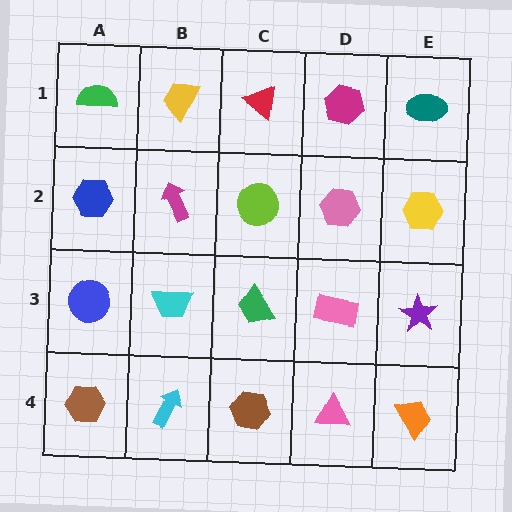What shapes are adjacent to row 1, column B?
A magenta arrow (row 2, column B), a green semicircle (row 1, column A), a red triangle (row 1, column C).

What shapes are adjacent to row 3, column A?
A blue hexagon (row 2, column A), a brown hexagon (row 4, column A), a cyan trapezoid (row 3, column B).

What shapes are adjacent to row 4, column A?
A blue circle (row 3, column A), a cyan arrow (row 4, column B).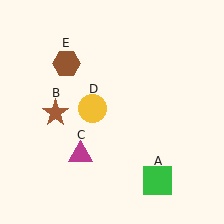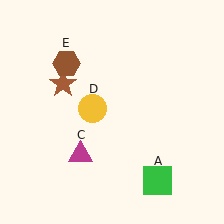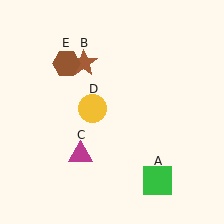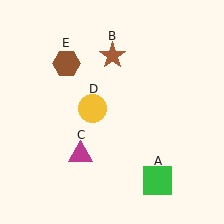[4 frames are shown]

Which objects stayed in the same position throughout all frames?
Green square (object A) and magenta triangle (object C) and yellow circle (object D) and brown hexagon (object E) remained stationary.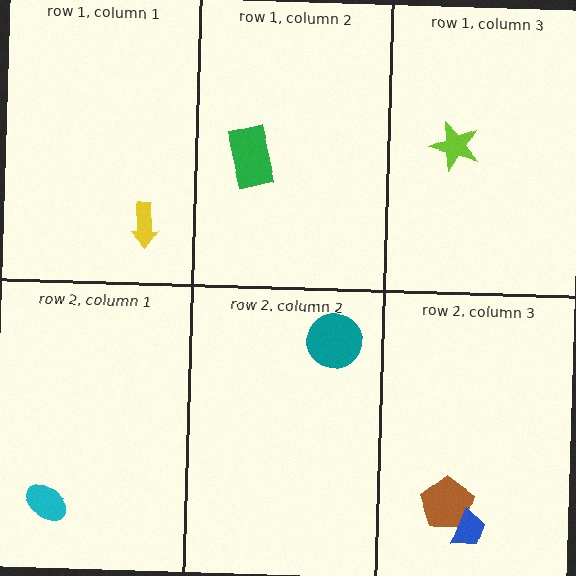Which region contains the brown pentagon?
The row 2, column 3 region.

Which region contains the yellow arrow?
The row 1, column 1 region.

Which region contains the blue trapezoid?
The row 2, column 3 region.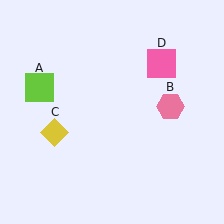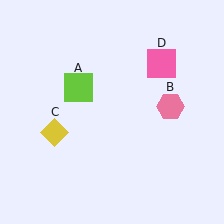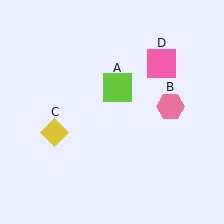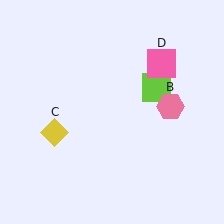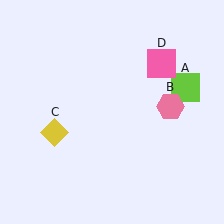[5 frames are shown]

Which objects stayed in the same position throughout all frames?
Pink hexagon (object B) and yellow diamond (object C) and pink square (object D) remained stationary.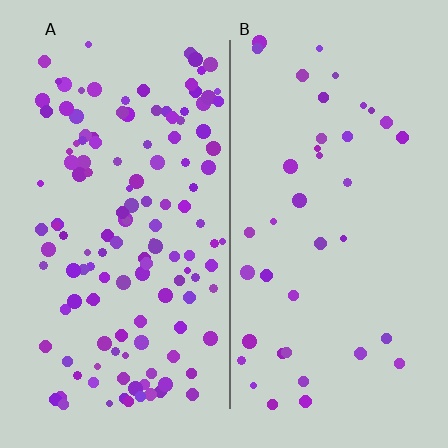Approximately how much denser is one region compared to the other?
Approximately 3.4× — region A over region B.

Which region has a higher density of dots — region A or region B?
A (the left).